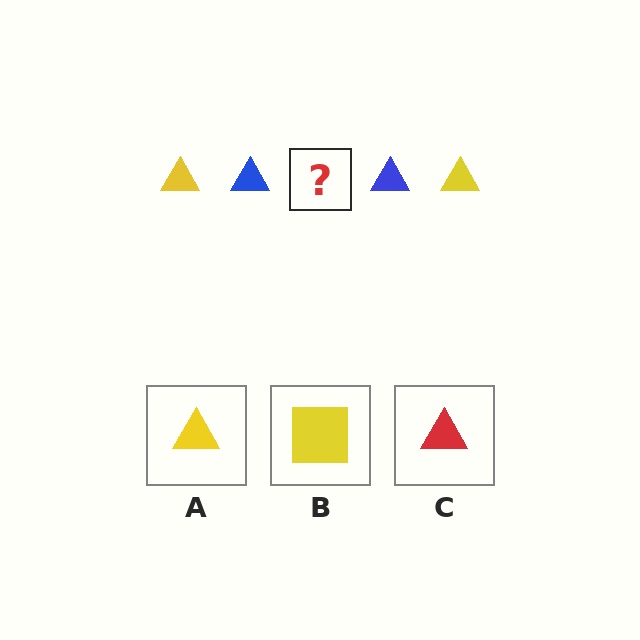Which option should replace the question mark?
Option A.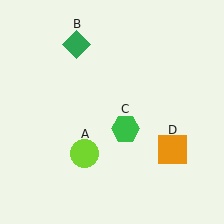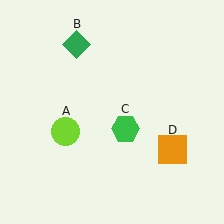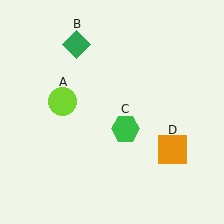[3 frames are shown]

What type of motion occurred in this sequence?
The lime circle (object A) rotated clockwise around the center of the scene.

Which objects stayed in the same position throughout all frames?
Green diamond (object B) and green hexagon (object C) and orange square (object D) remained stationary.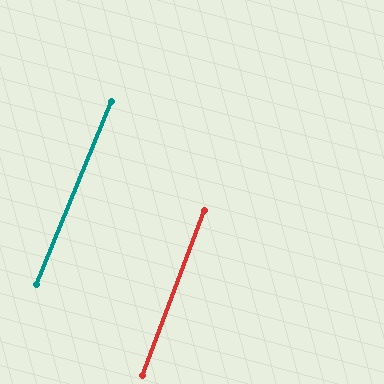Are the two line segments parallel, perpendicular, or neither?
Parallel — their directions differ by only 1.7°.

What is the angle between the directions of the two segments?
Approximately 2 degrees.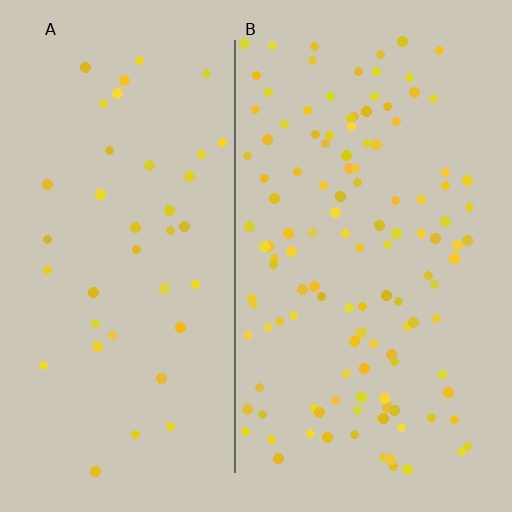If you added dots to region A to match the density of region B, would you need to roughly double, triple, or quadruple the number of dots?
Approximately triple.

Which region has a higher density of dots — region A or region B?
B (the right).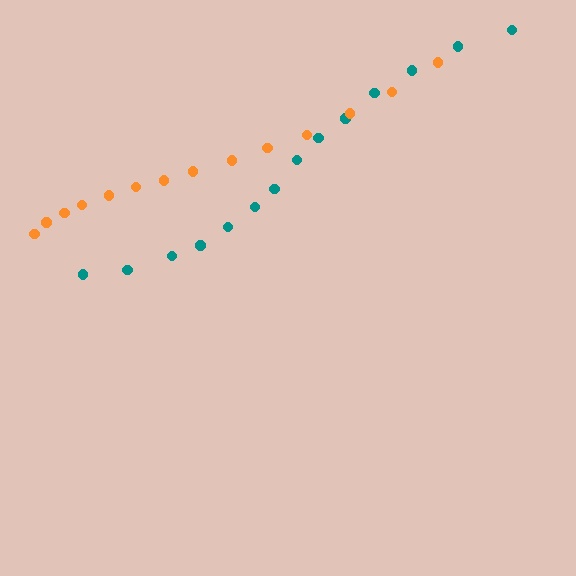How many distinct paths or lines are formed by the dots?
There are 2 distinct paths.